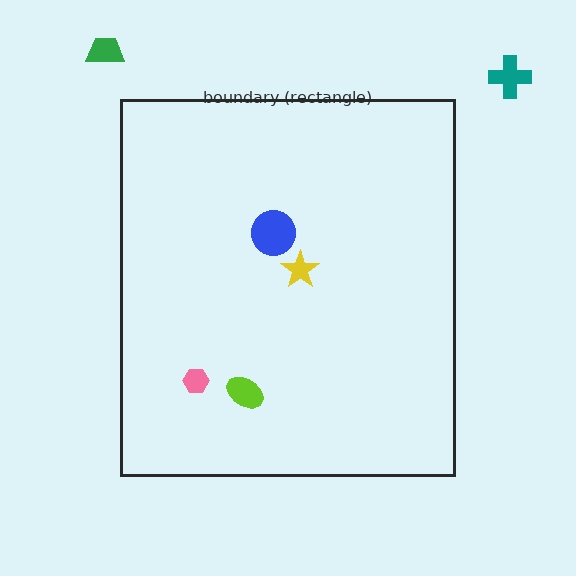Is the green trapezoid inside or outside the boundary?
Outside.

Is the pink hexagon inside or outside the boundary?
Inside.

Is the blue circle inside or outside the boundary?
Inside.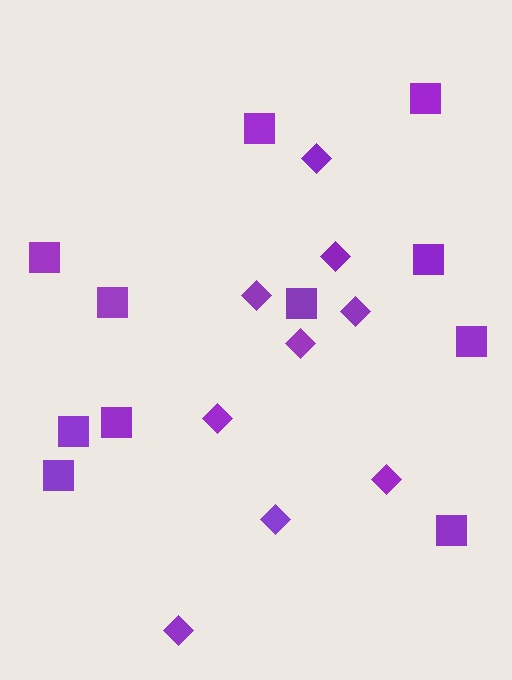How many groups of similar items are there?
There are 2 groups: one group of diamonds (9) and one group of squares (11).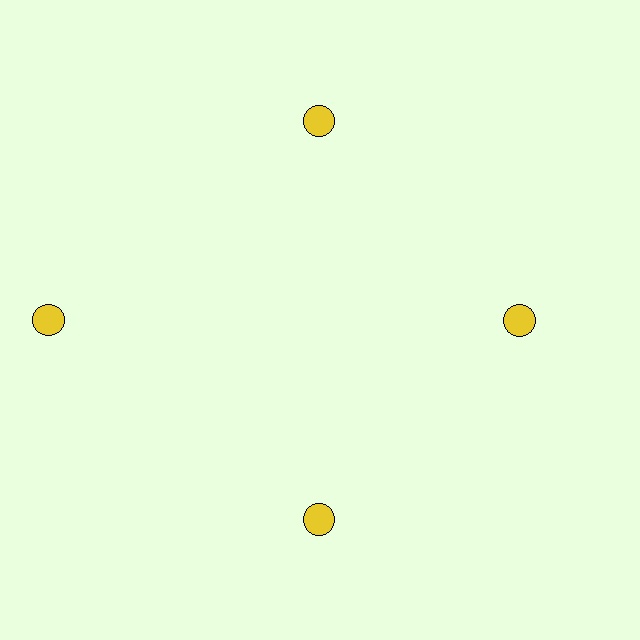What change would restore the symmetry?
The symmetry would be restored by moving it inward, back onto the ring so that all 4 circles sit at equal angles and equal distance from the center.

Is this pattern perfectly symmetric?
No. The 4 yellow circles are arranged in a ring, but one element near the 9 o'clock position is pushed outward from the center, breaking the 4-fold rotational symmetry.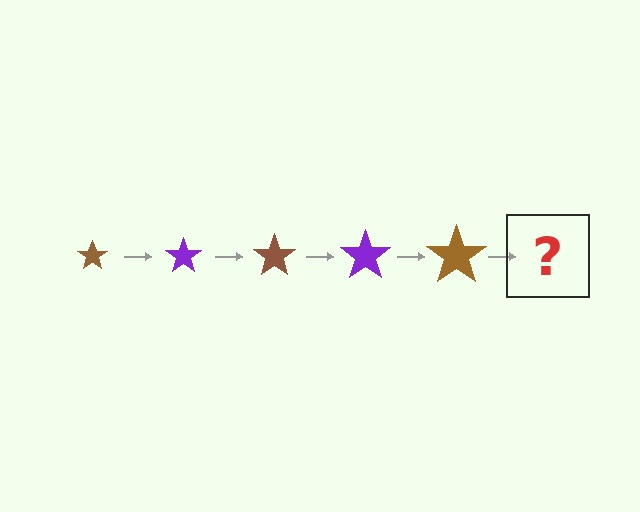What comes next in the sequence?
The next element should be a purple star, larger than the previous one.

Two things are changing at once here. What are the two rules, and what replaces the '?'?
The two rules are that the star grows larger each step and the color cycles through brown and purple. The '?' should be a purple star, larger than the previous one.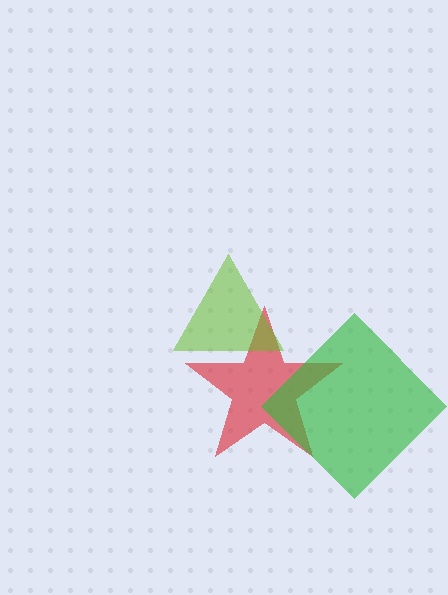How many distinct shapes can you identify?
There are 3 distinct shapes: a red star, a lime triangle, a green diamond.